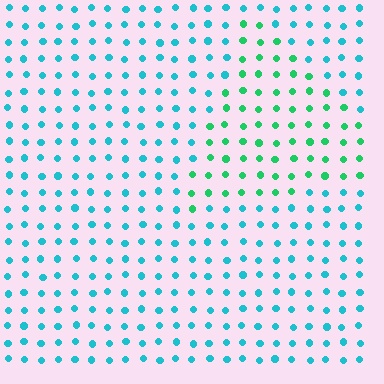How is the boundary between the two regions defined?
The boundary is defined purely by a slight shift in hue (about 40 degrees). Spacing, size, and orientation are identical on both sides.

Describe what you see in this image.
The image is filled with small cyan elements in a uniform arrangement. A triangle-shaped region is visible where the elements are tinted to a slightly different hue, forming a subtle color boundary.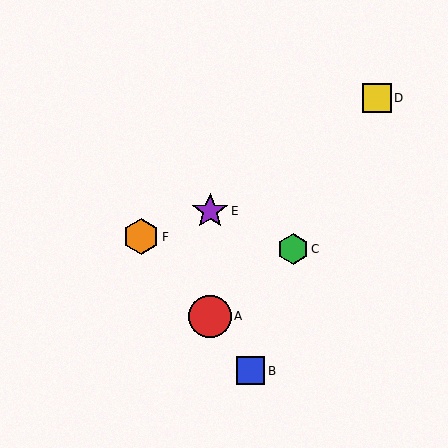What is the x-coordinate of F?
Object F is at x≈141.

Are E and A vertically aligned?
Yes, both are at x≈210.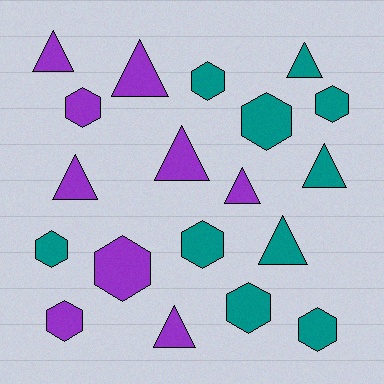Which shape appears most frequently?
Hexagon, with 10 objects.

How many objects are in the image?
There are 19 objects.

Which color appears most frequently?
Teal, with 10 objects.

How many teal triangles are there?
There are 3 teal triangles.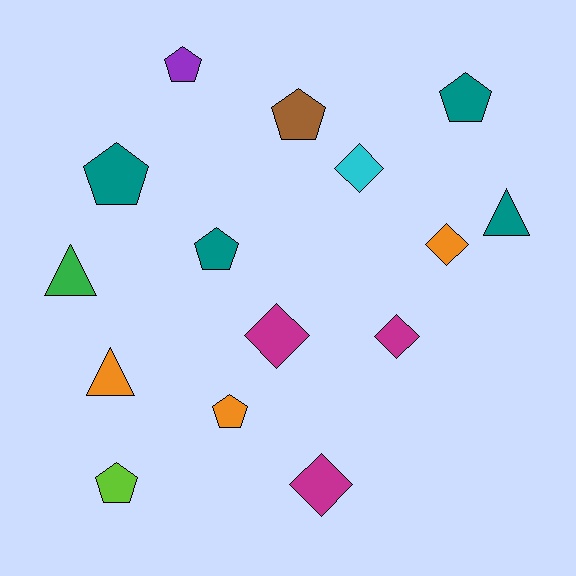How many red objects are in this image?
There are no red objects.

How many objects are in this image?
There are 15 objects.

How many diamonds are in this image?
There are 5 diamonds.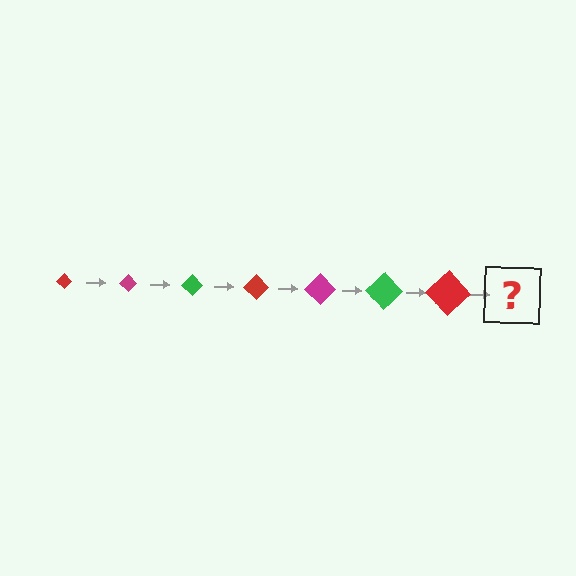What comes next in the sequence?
The next element should be a magenta diamond, larger than the previous one.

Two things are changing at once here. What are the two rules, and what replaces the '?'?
The two rules are that the diamond grows larger each step and the color cycles through red, magenta, and green. The '?' should be a magenta diamond, larger than the previous one.